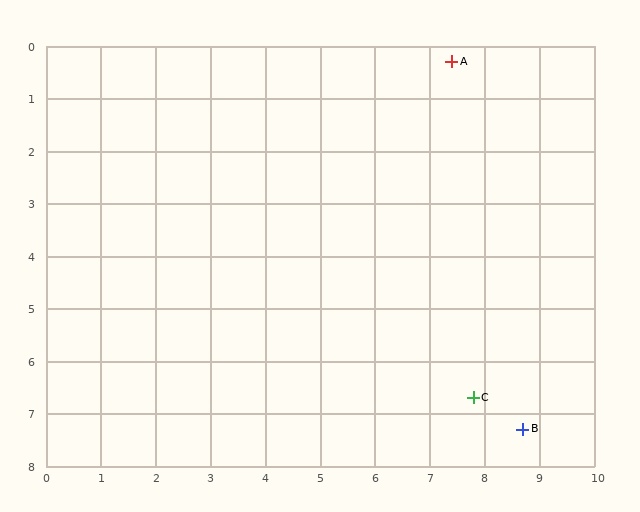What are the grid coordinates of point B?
Point B is at approximately (8.7, 7.3).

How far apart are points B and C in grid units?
Points B and C are about 1.1 grid units apart.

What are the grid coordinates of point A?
Point A is at approximately (7.4, 0.3).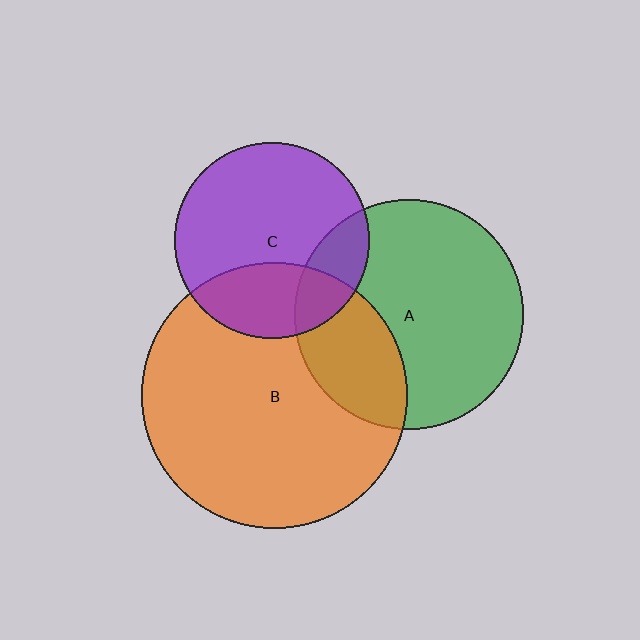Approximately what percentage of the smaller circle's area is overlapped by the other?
Approximately 30%.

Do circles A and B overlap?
Yes.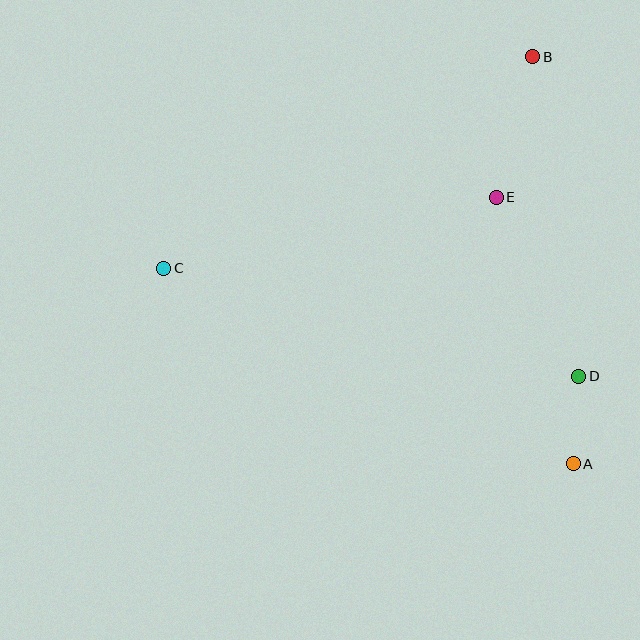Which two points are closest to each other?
Points A and D are closest to each other.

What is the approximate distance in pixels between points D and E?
The distance between D and E is approximately 197 pixels.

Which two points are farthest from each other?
Points A and C are farthest from each other.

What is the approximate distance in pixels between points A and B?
The distance between A and B is approximately 409 pixels.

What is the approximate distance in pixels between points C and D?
The distance between C and D is approximately 429 pixels.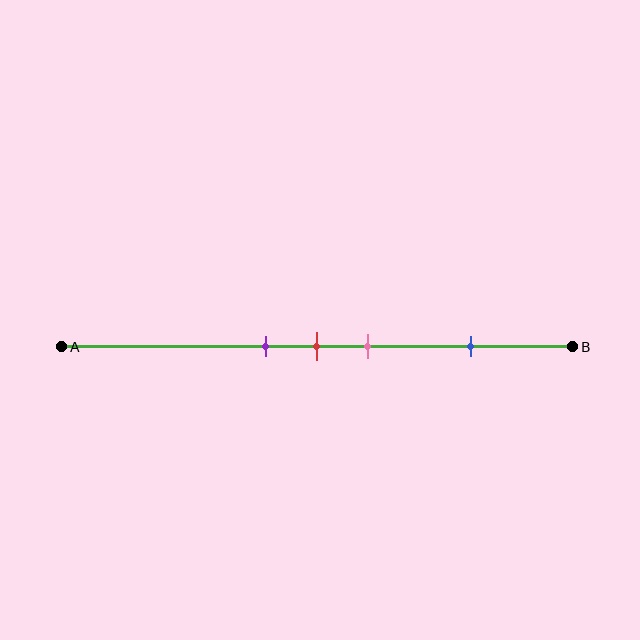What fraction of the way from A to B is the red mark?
The red mark is approximately 50% (0.5) of the way from A to B.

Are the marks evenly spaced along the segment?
No, the marks are not evenly spaced.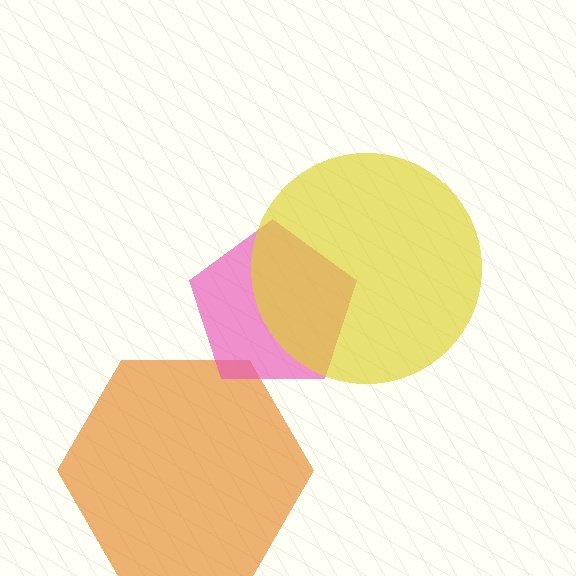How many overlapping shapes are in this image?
There are 3 overlapping shapes in the image.